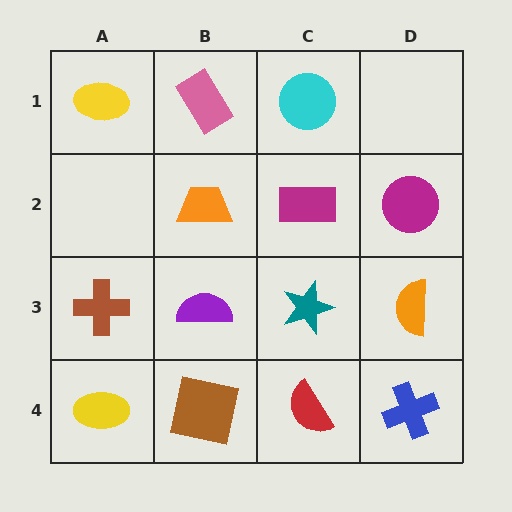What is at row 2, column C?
A magenta rectangle.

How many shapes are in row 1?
3 shapes.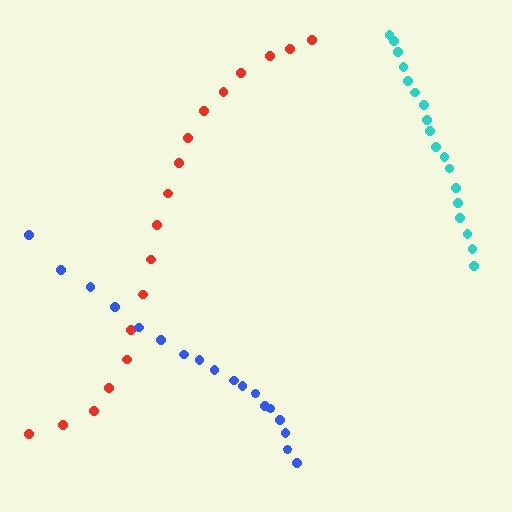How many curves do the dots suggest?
There are 3 distinct paths.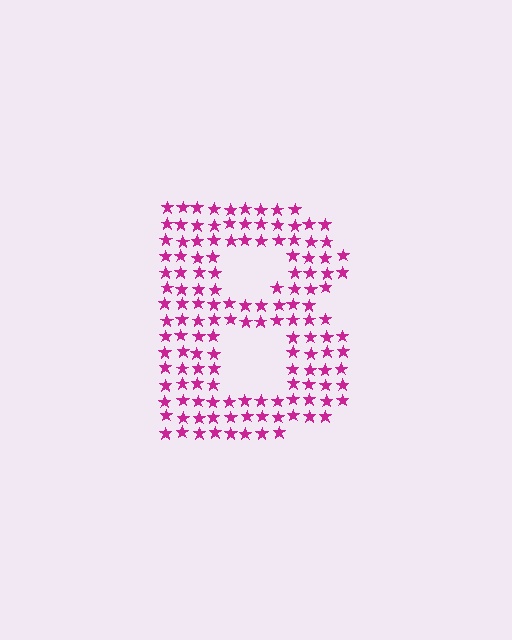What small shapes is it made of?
It is made of small stars.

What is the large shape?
The large shape is the letter B.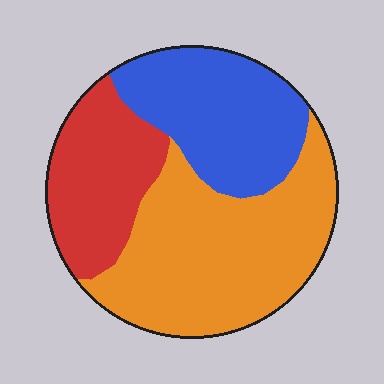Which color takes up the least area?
Red, at roughly 25%.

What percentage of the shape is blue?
Blue covers about 30% of the shape.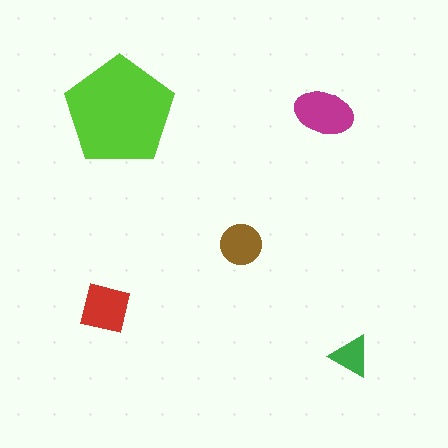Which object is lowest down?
The green triangle is bottommost.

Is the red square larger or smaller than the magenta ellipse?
Smaller.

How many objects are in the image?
There are 5 objects in the image.